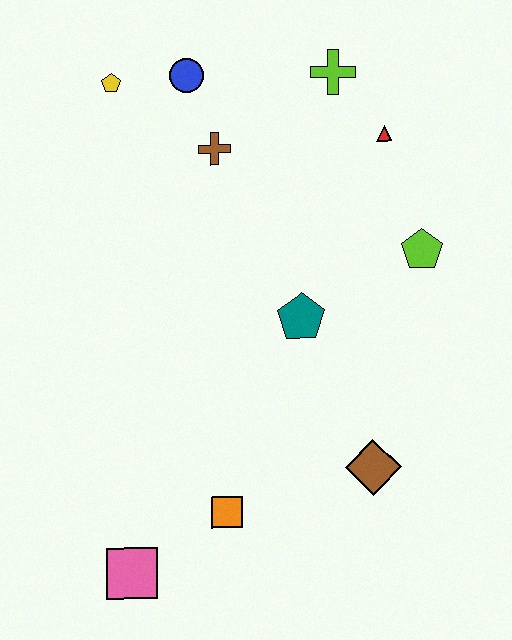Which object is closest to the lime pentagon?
The red triangle is closest to the lime pentagon.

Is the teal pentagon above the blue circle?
No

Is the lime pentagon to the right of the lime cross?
Yes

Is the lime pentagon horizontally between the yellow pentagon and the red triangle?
No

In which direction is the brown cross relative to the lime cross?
The brown cross is to the left of the lime cross.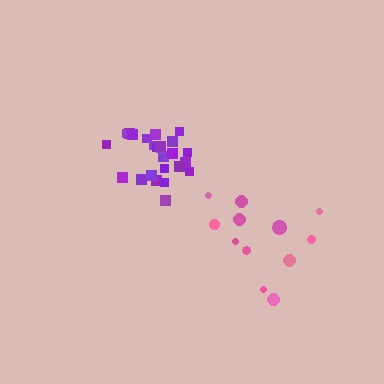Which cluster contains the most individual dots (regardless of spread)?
Purple (26).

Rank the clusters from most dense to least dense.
purple, pink.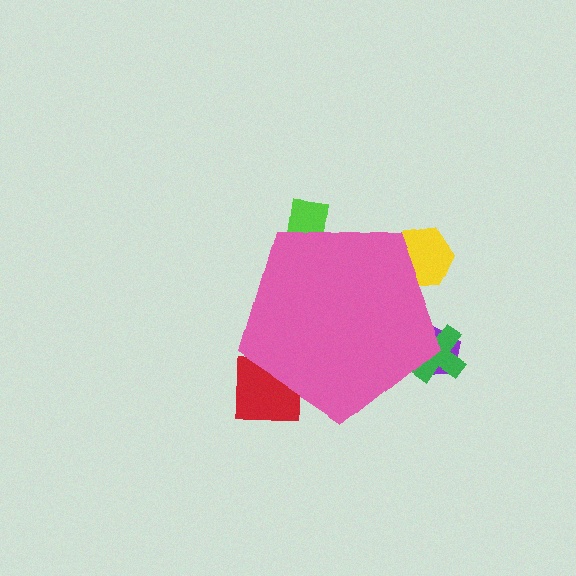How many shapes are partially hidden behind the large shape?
5 shapes are partially hidden.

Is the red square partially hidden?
Yes, the red square is partially hidden behind the pink pentagon.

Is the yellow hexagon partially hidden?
Yes, the yellow hexagon is partially hidden behind the pink pentagon.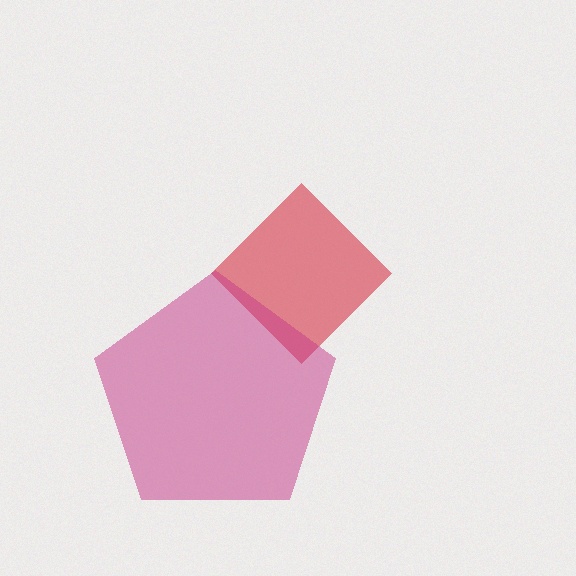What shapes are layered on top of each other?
The layered shapes are: a red diamond, a magenta pentagon.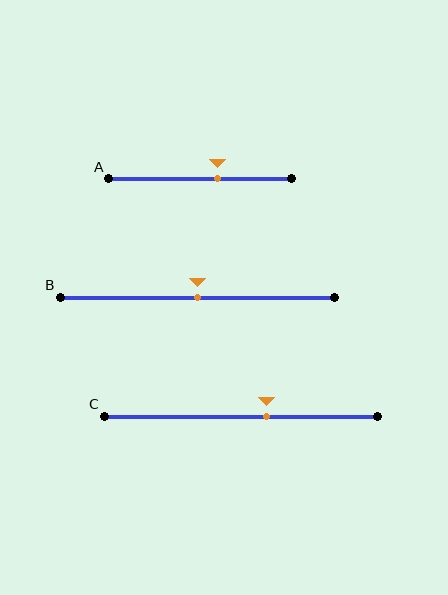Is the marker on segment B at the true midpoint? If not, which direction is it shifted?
Yes, the marker on segment B is at the true midpoint.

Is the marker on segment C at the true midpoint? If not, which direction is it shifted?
No, the marker on segment C is shifted to the right by about 9% of the segment length.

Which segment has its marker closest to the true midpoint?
Segment B has its marker closest to the true midpoint.